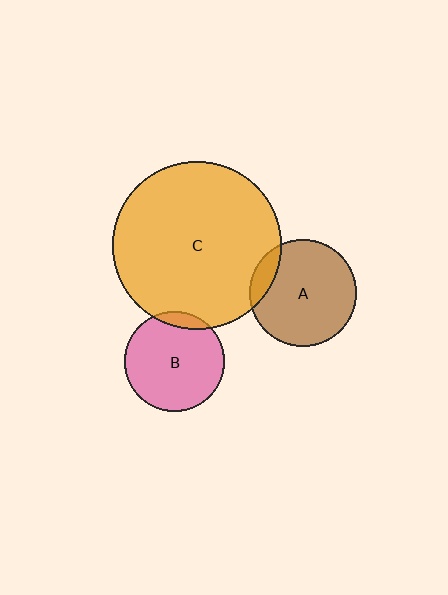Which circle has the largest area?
Circle C (orange).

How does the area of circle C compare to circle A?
Approximately 2.5 times.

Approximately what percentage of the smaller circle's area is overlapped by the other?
Approximately 10%.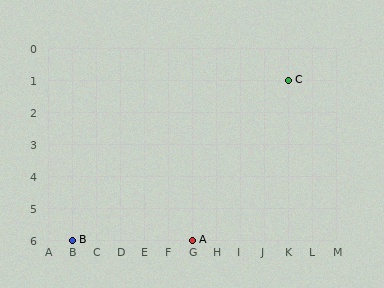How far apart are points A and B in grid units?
Points A and B are 5 columns apart.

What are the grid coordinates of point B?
Point B is at grid coordinates (B, 6).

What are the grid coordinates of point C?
Point C is at grid coordinates (K, 1).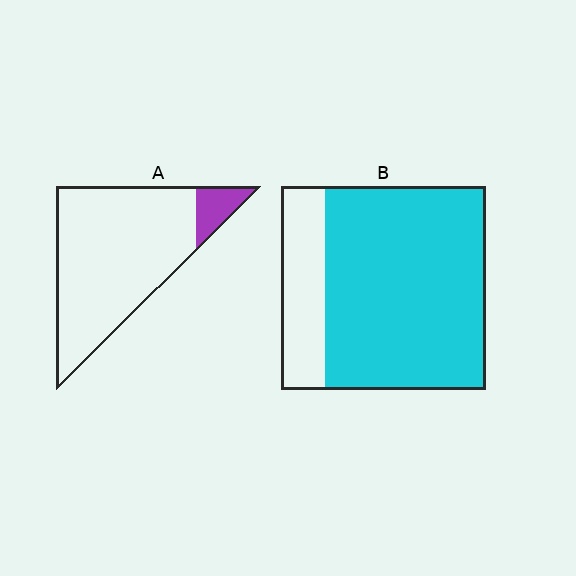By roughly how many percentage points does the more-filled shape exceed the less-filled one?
By roughly 70 percentage points (B over A).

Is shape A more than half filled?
No.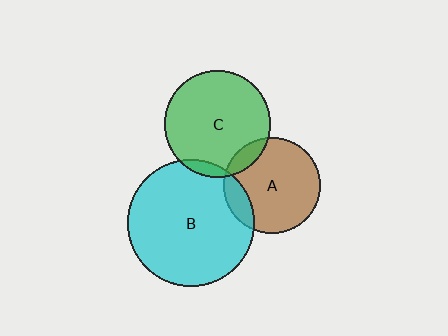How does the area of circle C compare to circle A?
Approximately 1.2 times.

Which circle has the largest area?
Circle B (cyan).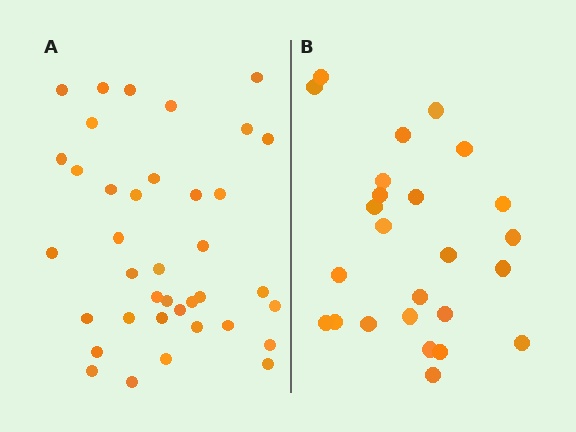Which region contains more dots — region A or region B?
Region A (the left region) has more dots.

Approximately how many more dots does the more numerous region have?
Region A has approximately 15 more dots than region B.